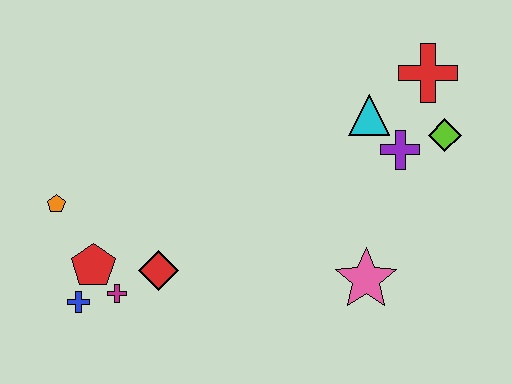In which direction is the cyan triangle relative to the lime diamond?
The cyan triangle is to the left of the lime diamond.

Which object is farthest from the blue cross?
The red cross is farthest from the blue cross.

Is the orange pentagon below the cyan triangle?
Yes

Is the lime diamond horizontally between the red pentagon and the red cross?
No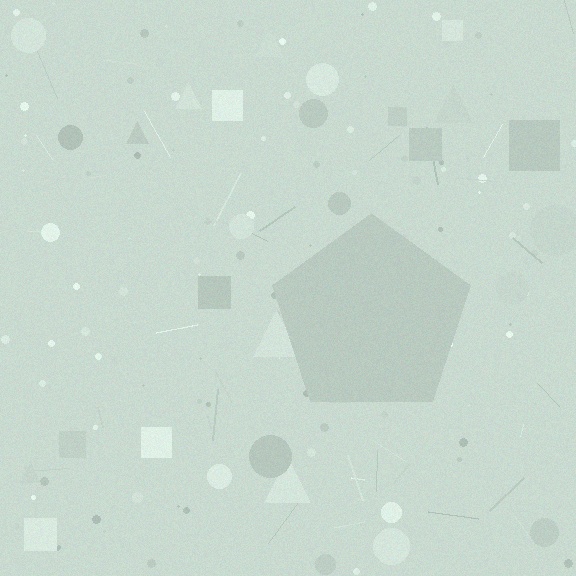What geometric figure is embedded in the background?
A pentagon is embedded in the background.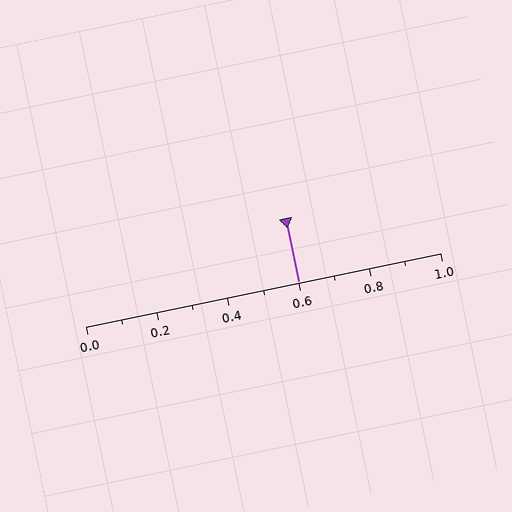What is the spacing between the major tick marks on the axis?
The major ticks are spaced 0.2 apart.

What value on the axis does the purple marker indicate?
The marker indicates approximately 0.6.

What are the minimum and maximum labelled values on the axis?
The axis runs from 0.0 to 1.0.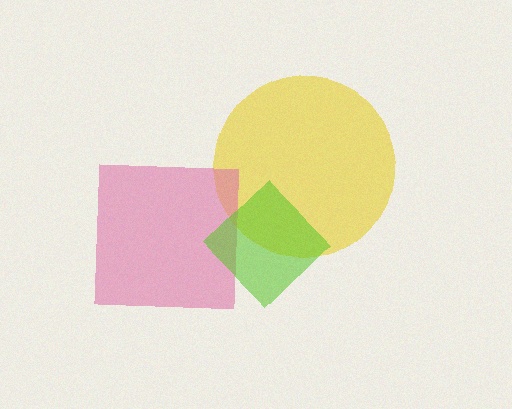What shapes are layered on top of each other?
The layered shapes are: a yellow circle, a pink square, a lime diamond.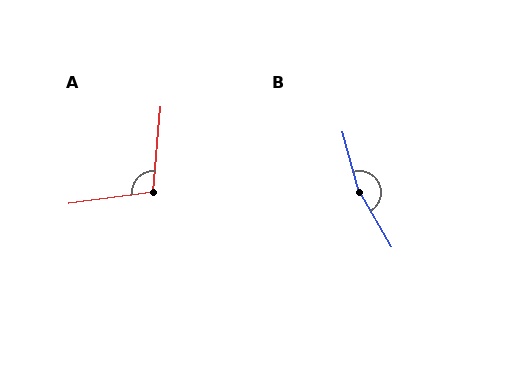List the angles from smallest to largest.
A (103°), B (165°).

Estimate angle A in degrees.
Approximately 103 degrees.